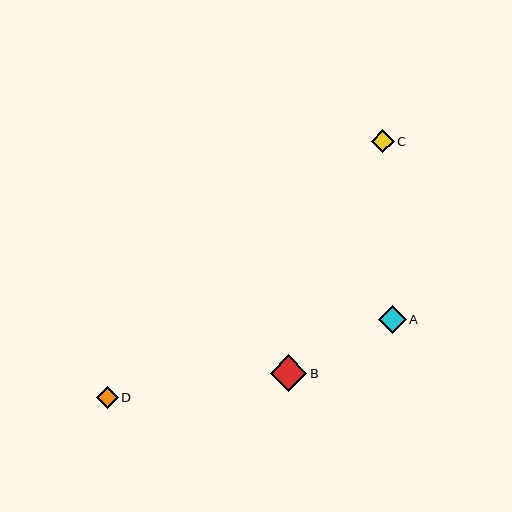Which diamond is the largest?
Diamond B is the largest with a size of approximately 36 pixels.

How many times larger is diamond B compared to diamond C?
Diamond B is approximately 1.6 times the size of diamond C.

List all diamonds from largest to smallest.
From largest to smallest: B, A, C, D.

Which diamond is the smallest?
Diamond D is the smallest with a size of approximately 22 pixels.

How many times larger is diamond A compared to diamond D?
Diamond A is approximately 1.3 times the size of diamond D.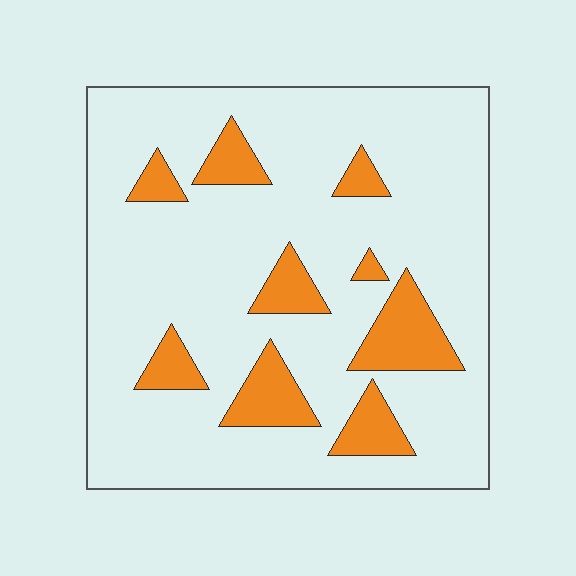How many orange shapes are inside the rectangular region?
9.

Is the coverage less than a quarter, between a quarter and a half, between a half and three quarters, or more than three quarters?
Less than a quarter.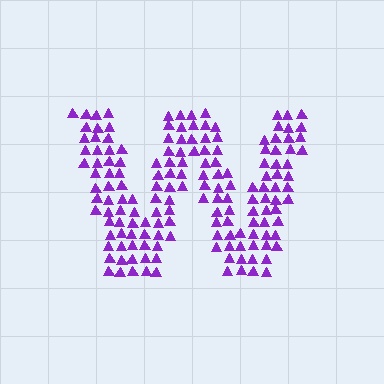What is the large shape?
The large shape is the letter W.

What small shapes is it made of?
It is made of small triangles.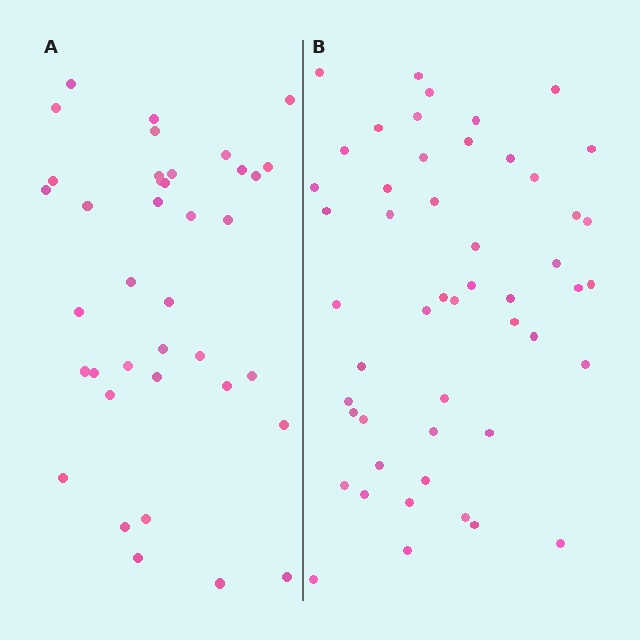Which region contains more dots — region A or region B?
Region B (the right region) has more dots.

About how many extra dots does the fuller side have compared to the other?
Region B has roughly 12 or so more dots than region A.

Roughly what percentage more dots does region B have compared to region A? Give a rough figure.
About 30% more.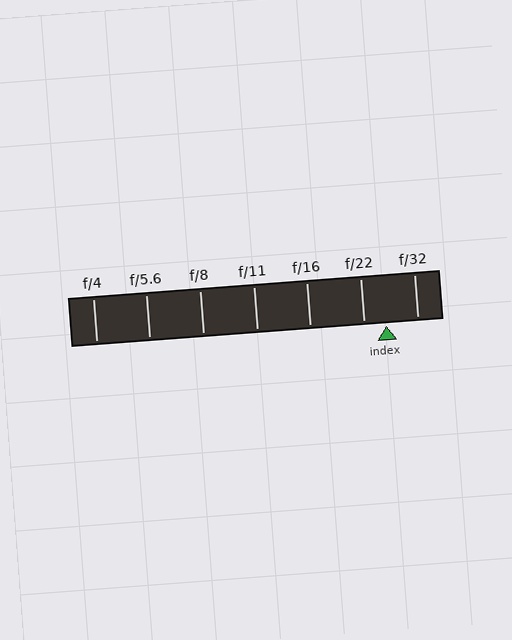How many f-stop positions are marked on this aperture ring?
There are 7 f-stop positions marked.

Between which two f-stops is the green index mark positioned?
The index mark is between f/22 and f/32.